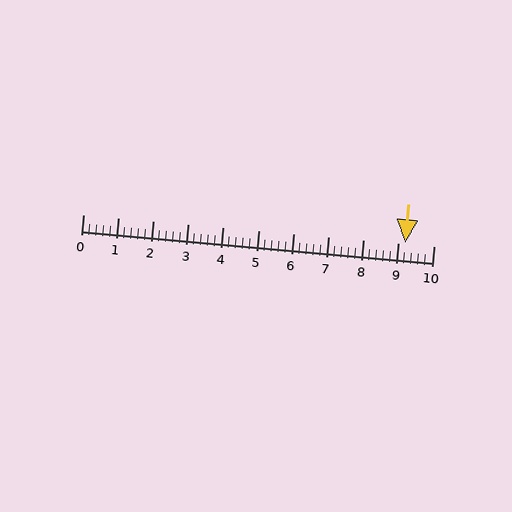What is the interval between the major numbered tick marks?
The major tick marks are spaced 1 units apart.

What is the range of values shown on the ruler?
The ruler shows values from 0 to 10.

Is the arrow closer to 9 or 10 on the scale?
The arrow is closer to 9.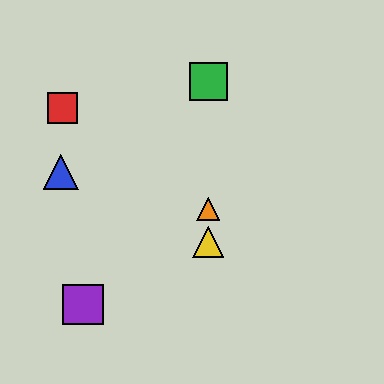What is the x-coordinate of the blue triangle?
The blue triangle is at x≈61.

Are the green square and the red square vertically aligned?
No, the green square is at x≈208 and the red square is at x≈63.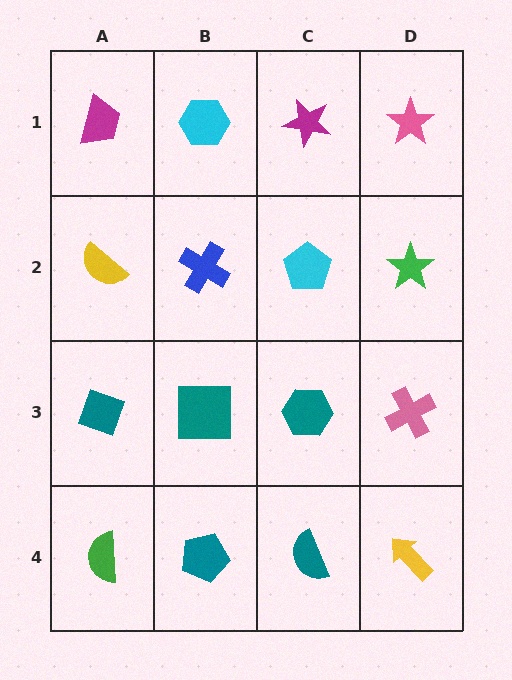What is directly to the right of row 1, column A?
A cyan hexagon.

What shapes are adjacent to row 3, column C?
A cyan pentagon (row 2, column C), a teal semicircle (row 4, column C), a teal square (row 3, column B), a pink cross (row 3, column D).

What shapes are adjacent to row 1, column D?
A green star (row 2, column D), a magenta star (row 1, column C).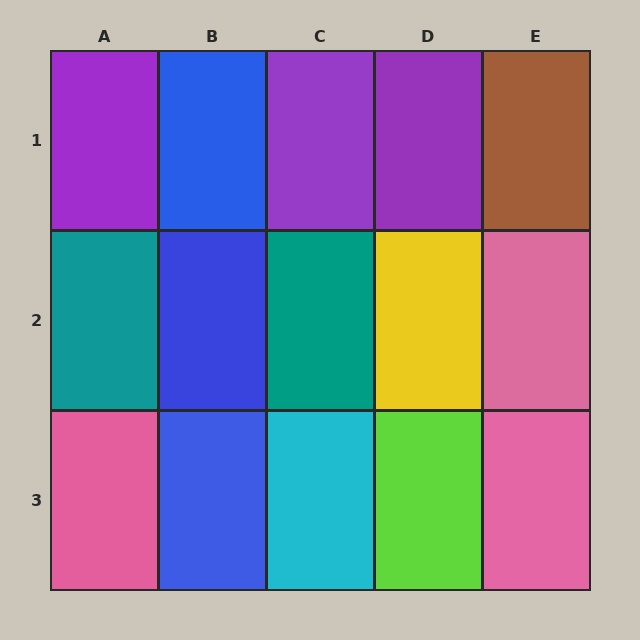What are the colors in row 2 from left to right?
Teal, blue, teal, yellow, pink.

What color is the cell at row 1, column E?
Brown.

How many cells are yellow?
1 cell is yellow.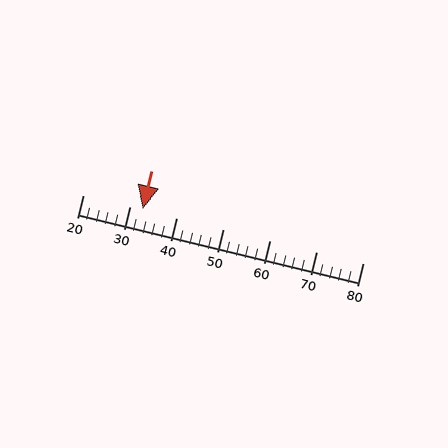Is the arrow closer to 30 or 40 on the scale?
The arrow is closer to 30.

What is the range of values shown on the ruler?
The ruler shows values from 20 to 80.